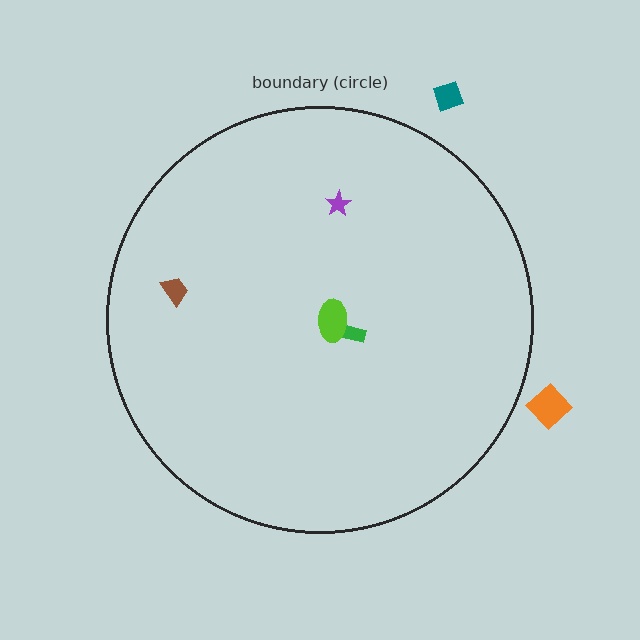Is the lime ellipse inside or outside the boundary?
Inside.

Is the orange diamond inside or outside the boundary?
Outside.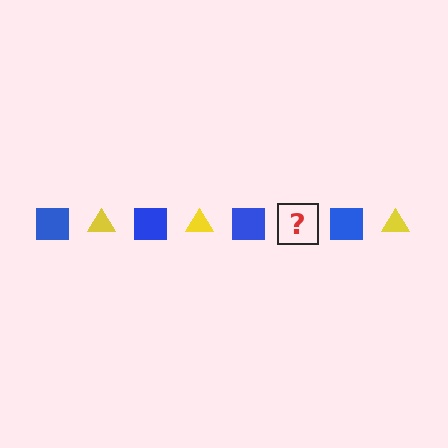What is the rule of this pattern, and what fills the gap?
The rule is that the pattern alternates between blue square and yellow triangle. The gap should be filled with a yellow triangle.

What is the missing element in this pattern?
The missing element is a yellow triangle.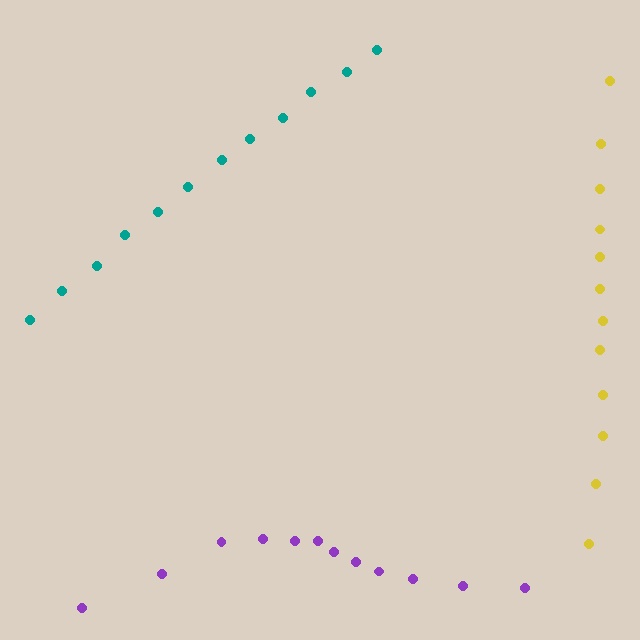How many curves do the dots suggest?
There are 3 distinct paths.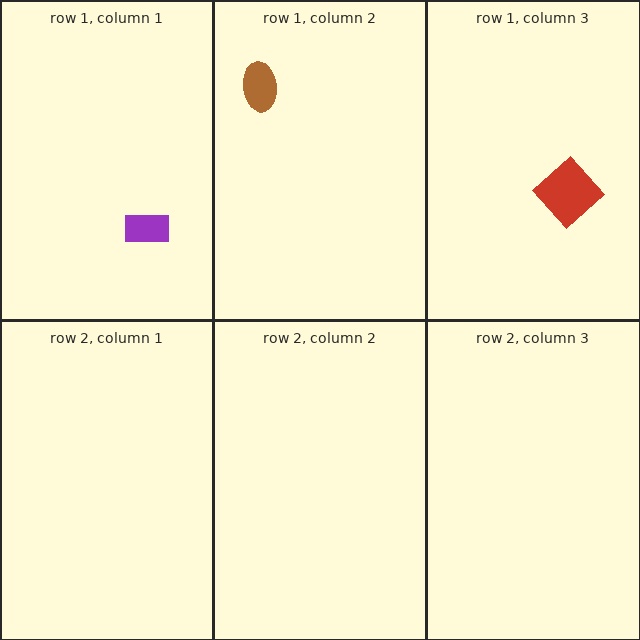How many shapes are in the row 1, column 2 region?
1.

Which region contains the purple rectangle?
The row 1, column 1 region.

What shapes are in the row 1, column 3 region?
The red diamond.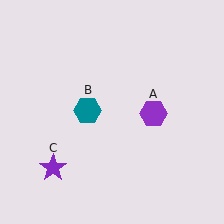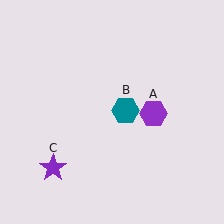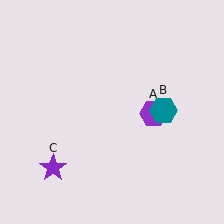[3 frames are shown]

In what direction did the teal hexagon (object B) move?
The teal hexagon (object B) moved right.